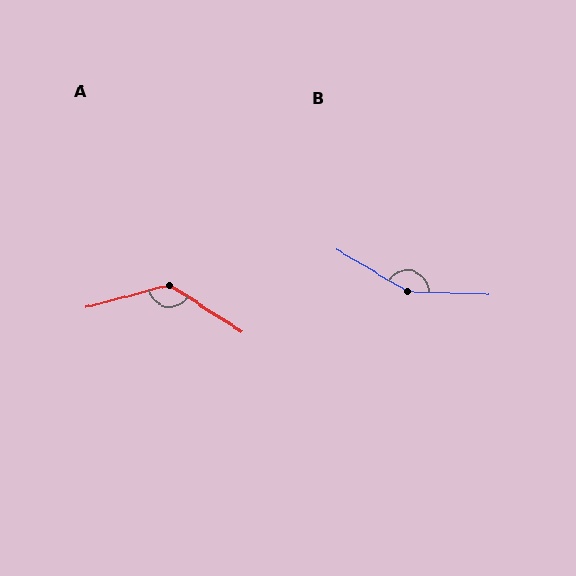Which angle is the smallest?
A, at approximately 132 degrees.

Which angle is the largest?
B, at approximately 151 degrees.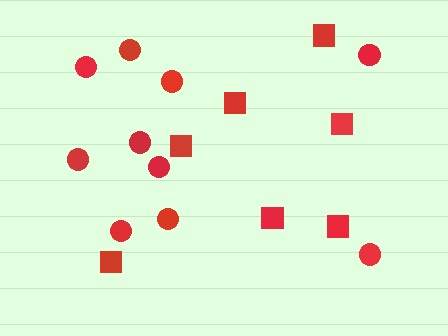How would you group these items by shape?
There are 2 groups: one group of squares (7) and one group of circles (10).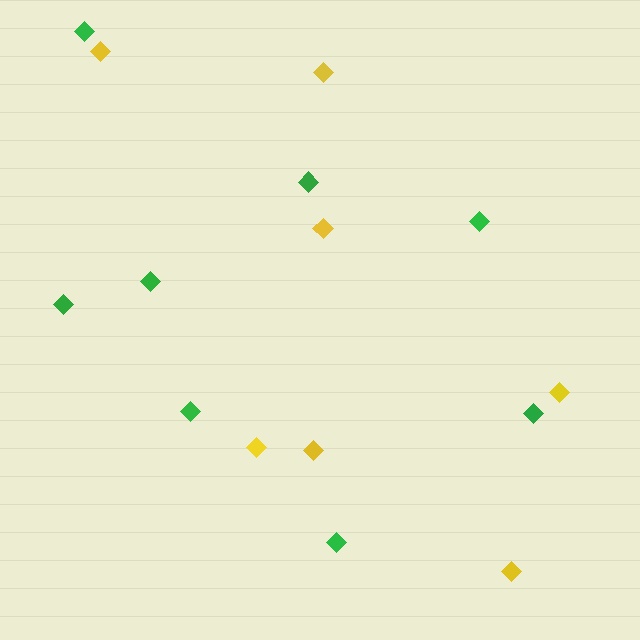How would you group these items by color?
There are 2 groups: one group of yellow diamonds (7) and one group of green diamonds (8).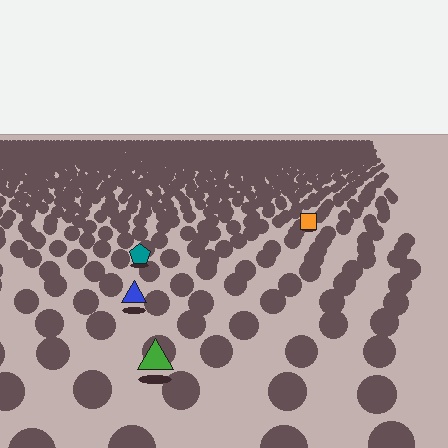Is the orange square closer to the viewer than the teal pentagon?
No. The teal pentagon is closer — you can tell from the texture gradient: the ground texture is coarser near it.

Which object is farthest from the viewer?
The orange square is farthest from the viewer. It appears smaller and the ground texture around it is denser.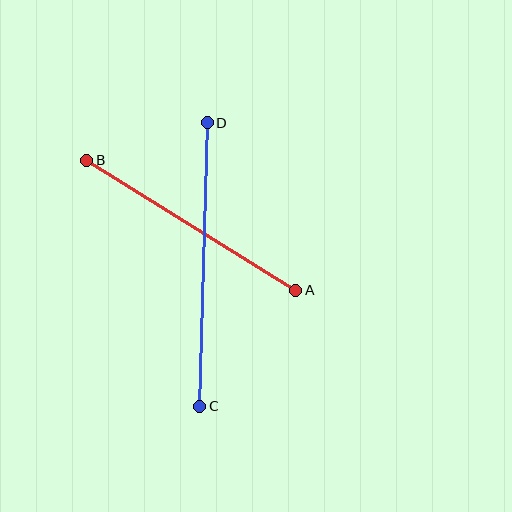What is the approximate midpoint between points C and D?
The midpoint is at approximately (203, 265) pixels.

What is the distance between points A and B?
The distance is approximately 246 pixels.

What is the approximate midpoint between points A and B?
The midpoint is at approximately (191, 225) pixels.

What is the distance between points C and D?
The distance is approximately 283 pixels.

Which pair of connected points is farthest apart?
Points C and D are farthest apart.